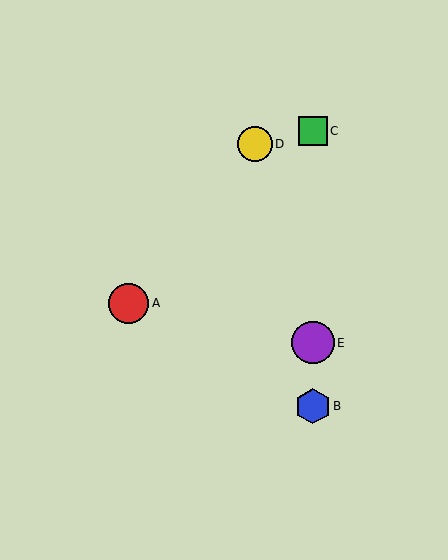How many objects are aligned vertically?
3 objects (B, C, E) are aligned vertically.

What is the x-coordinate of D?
Object D is at x≈255.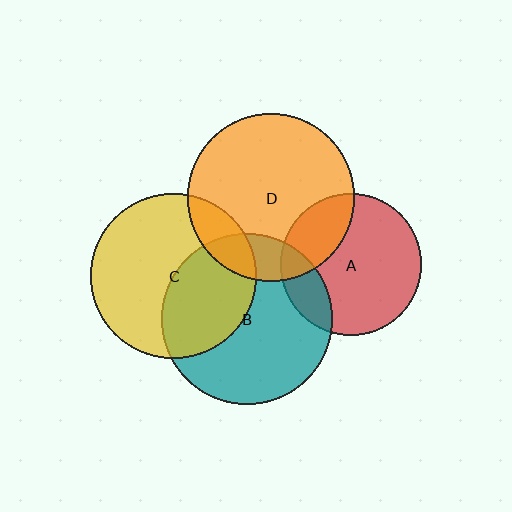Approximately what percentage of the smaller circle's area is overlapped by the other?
Approximately 25%.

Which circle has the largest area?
Circle B (teal).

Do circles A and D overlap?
Yes.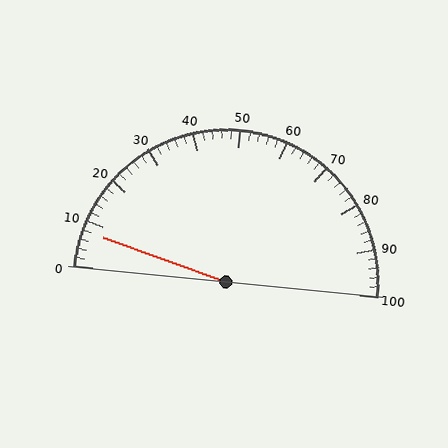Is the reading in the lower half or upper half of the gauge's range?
The reading is in the lower half of the range (0 to 100).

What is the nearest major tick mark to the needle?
The nearest major tick mark is 10.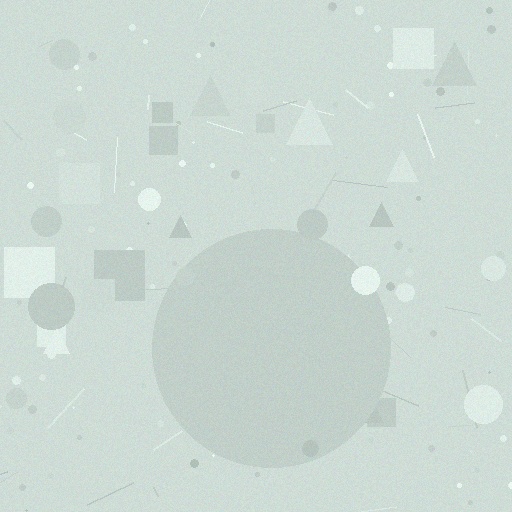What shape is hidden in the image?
A circle is hidden in the image.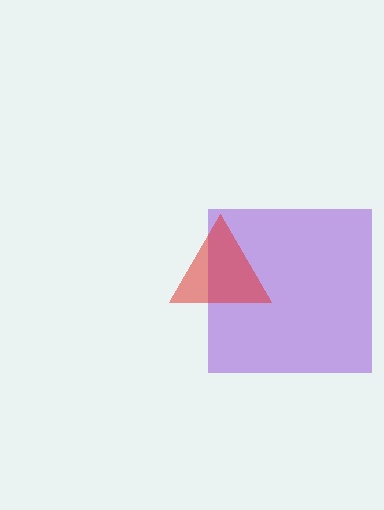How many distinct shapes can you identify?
There are 2 distinct shapes: a purple square, a red triangle.